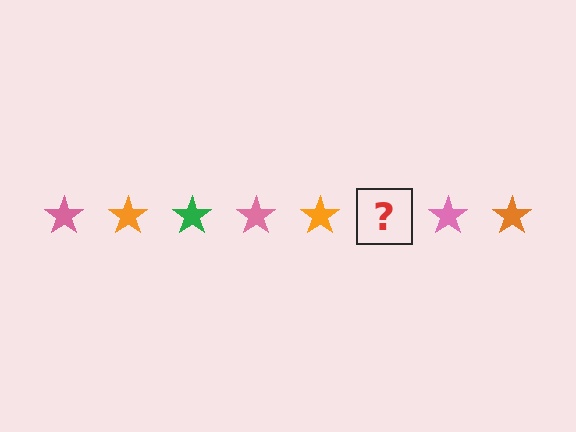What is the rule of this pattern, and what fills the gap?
The rule is that the pattern cycles through pink, orange, green stars. The gap should be filled with a green star.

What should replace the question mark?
The question mark should be replaced with a green star.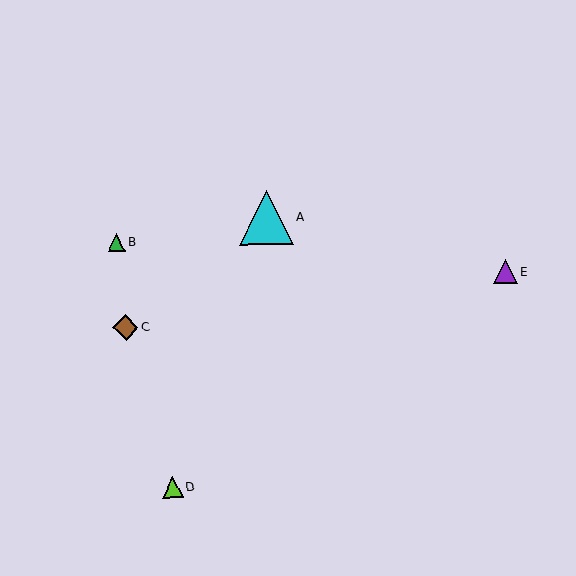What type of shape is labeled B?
Shape B is a green triangle.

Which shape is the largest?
The cyan triangle (labeled A) is the largest.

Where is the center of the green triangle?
The center of the green triangle is at (117, 243).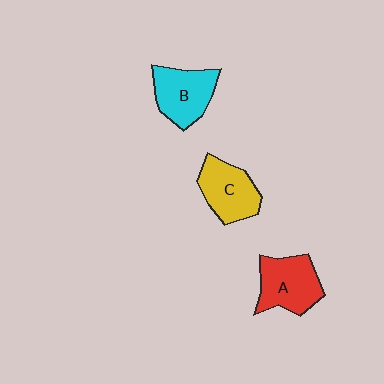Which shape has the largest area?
Shape A (red).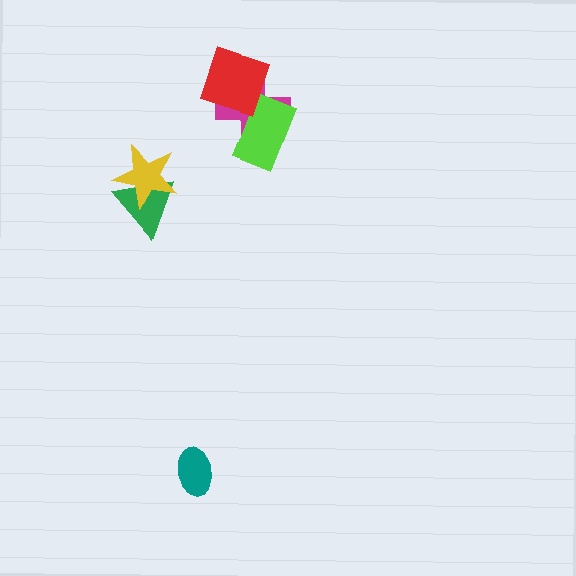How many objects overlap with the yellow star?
1 object overlaps with the yellow star.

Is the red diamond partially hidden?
No, no other shape covers it.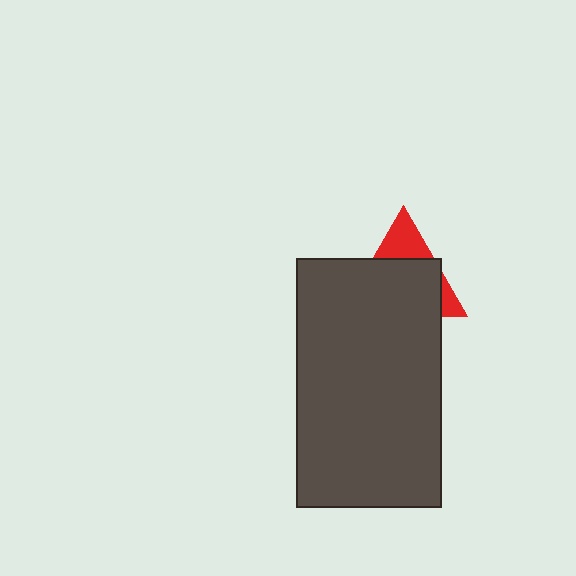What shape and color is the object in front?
The object in front is a dark gray rectangle.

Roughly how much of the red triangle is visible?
A small part of it is visible (roughly 31%).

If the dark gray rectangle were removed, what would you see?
You would see the complete red triangle.